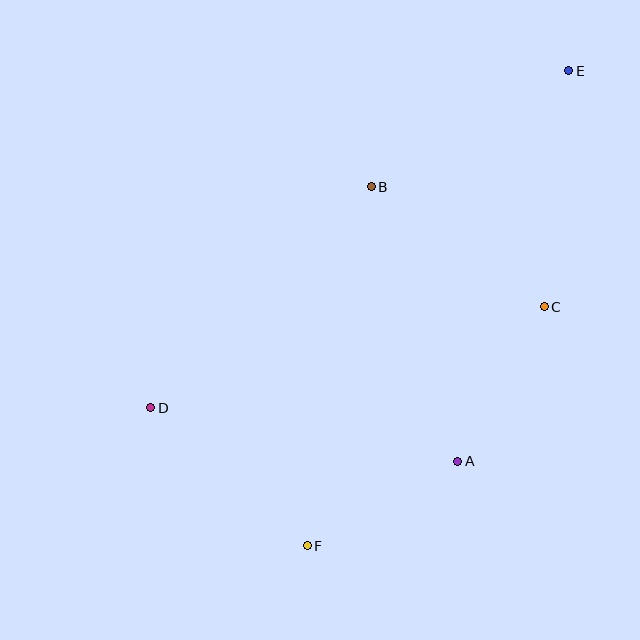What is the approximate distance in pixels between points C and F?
The distance between C and F is approximately 336 pixels.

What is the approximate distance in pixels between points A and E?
The distance between A and E is approximately 406 pixels.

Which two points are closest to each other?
Points A and F are closest to each other.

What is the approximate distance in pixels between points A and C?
The distance between A and C is approximately 177 pixels.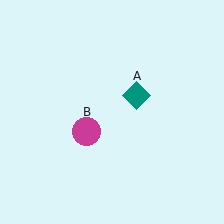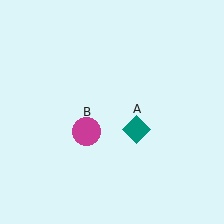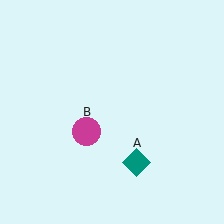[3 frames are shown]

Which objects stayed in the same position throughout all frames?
Magenta circle (object B) remained stationary.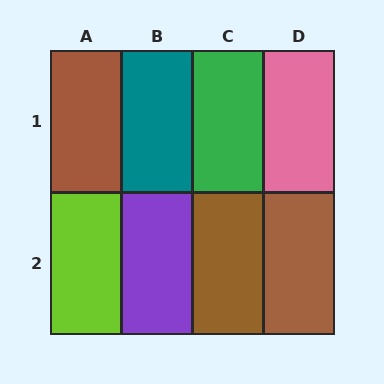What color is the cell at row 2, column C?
Brown.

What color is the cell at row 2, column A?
Lime.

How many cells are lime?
1 cell is lime.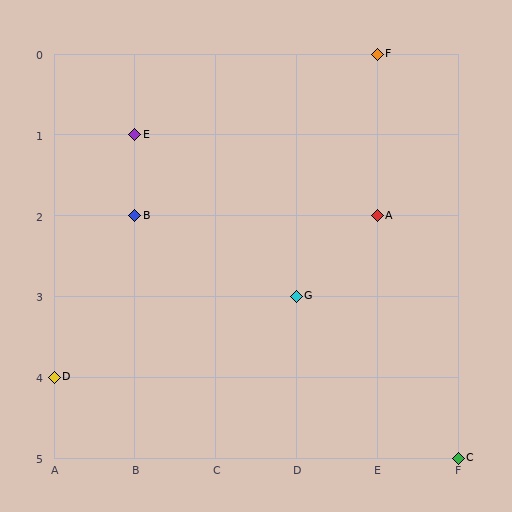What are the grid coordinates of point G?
Point G is at grid coordinates (D, 3).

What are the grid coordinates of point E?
Point E is at grid coordinates (B, 1).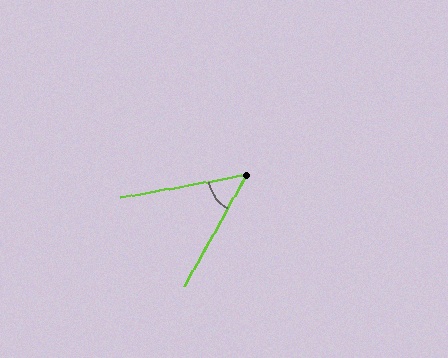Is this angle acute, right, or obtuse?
It is acute.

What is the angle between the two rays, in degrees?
Approximately 50 degrees.